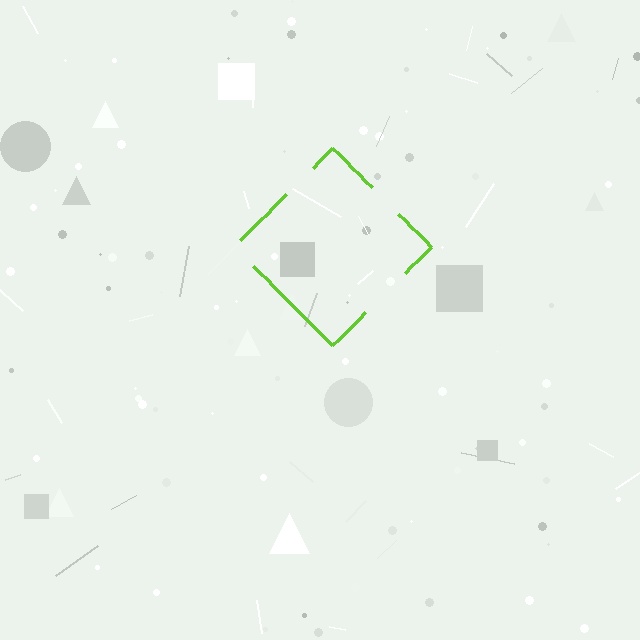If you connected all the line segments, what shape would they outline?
They would outline a diamond.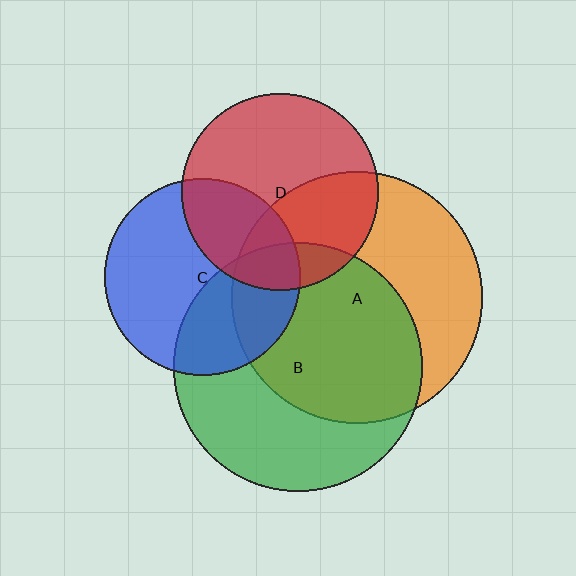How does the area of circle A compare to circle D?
Approximately 1.6 times.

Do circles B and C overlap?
Yes.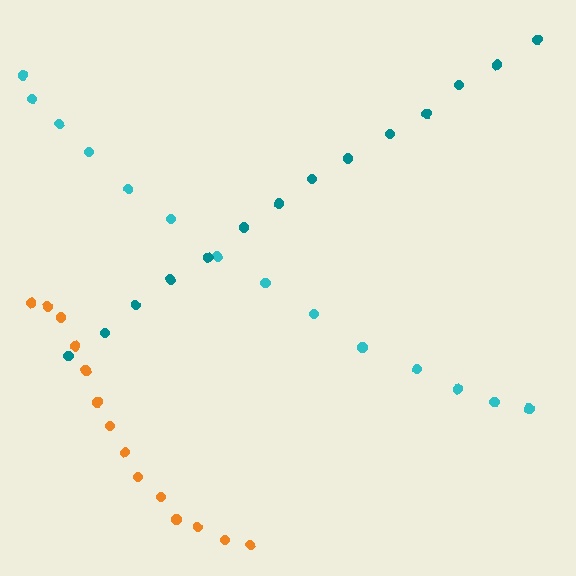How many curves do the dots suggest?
There are 3 distinct paths.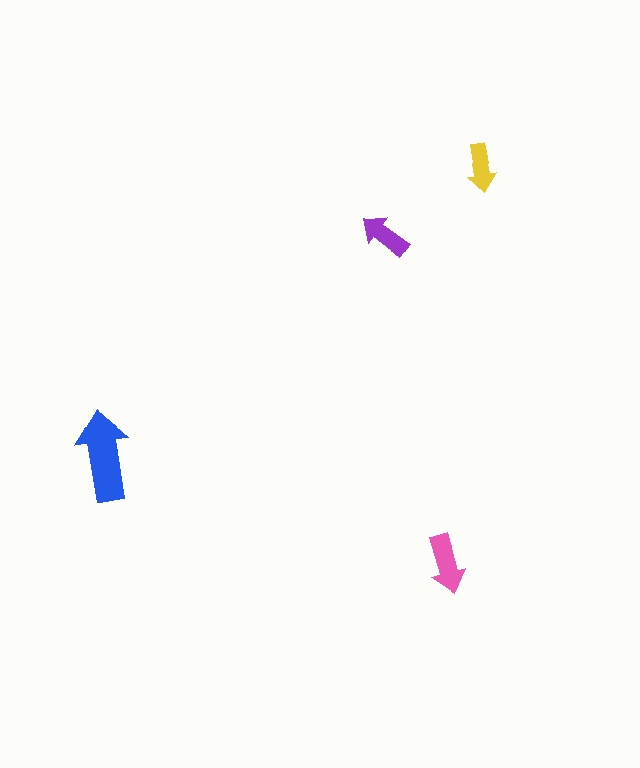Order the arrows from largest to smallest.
the blue one, the pink one, the purple one, the yellow one.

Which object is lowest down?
The pink arrow is bottommost.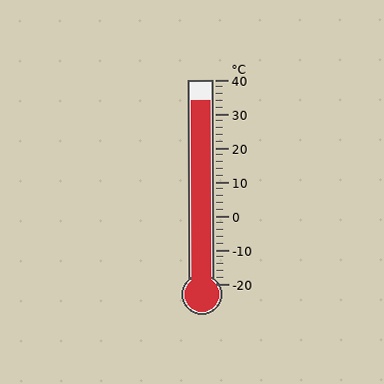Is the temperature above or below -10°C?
The temperature is above -10°C.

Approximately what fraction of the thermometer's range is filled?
The thermometer is filled to approximately 90% of its range.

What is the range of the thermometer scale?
The thermometer scale ranges from -20°C to 40°C.